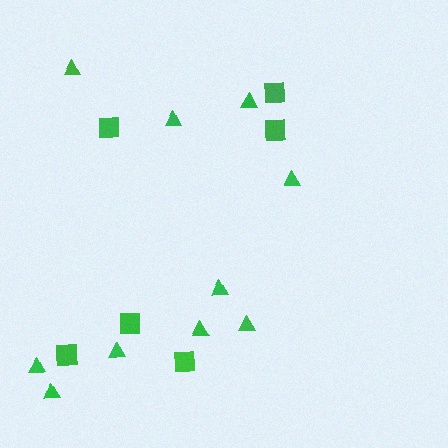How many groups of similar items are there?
There are 2 groups: one group of squares (6) and one group of triangles (10).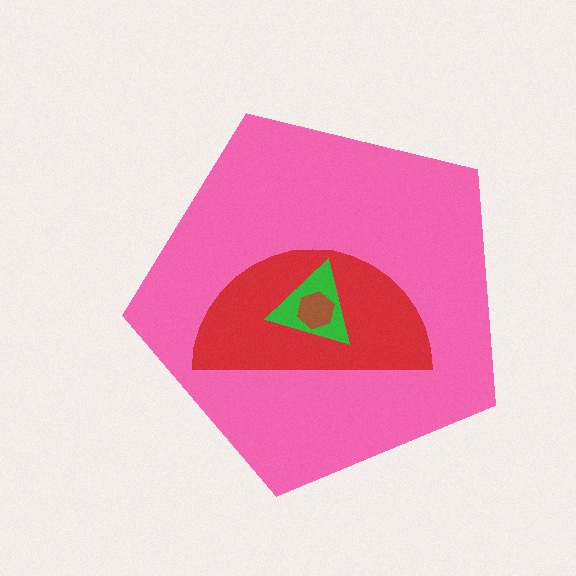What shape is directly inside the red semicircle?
The green triangle.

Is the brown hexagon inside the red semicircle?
Yes.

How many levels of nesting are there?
4.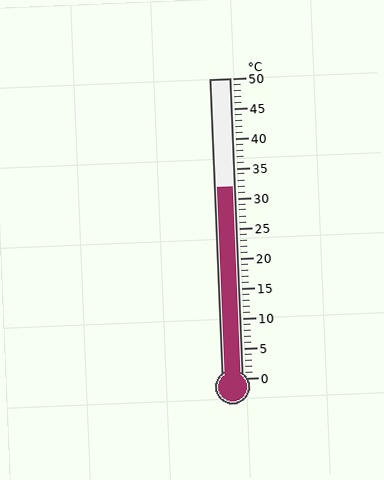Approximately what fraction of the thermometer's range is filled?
The thermometer is filled to approximately 65% of its range.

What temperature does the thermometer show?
The thermometer shows approximately 32°C.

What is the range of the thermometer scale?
The thermometer scale ranges from 0°C to 50°C.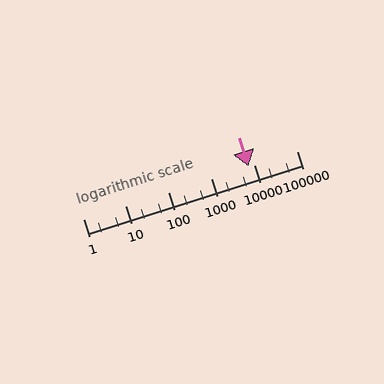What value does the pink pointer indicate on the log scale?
The pointer indicates approximately 7400.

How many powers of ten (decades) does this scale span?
The scale spans 5 decades, from 1 to 100000.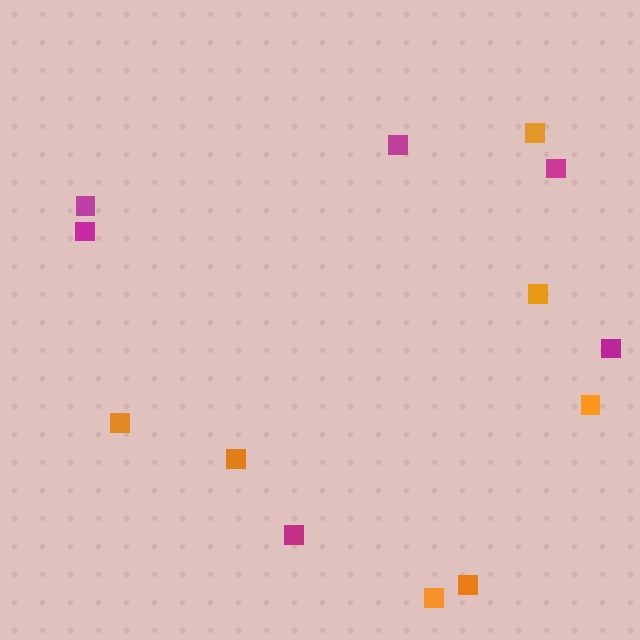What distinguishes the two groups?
There are 2 groups: one group of orange squares (7) and one group of magenta squares (6).